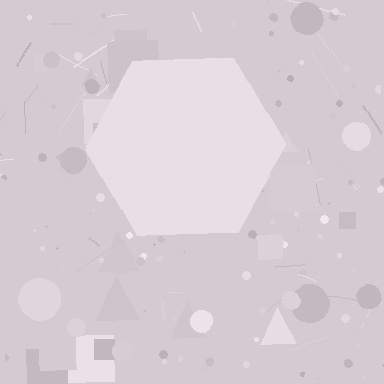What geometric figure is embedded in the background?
A hexagon is embedded in the background.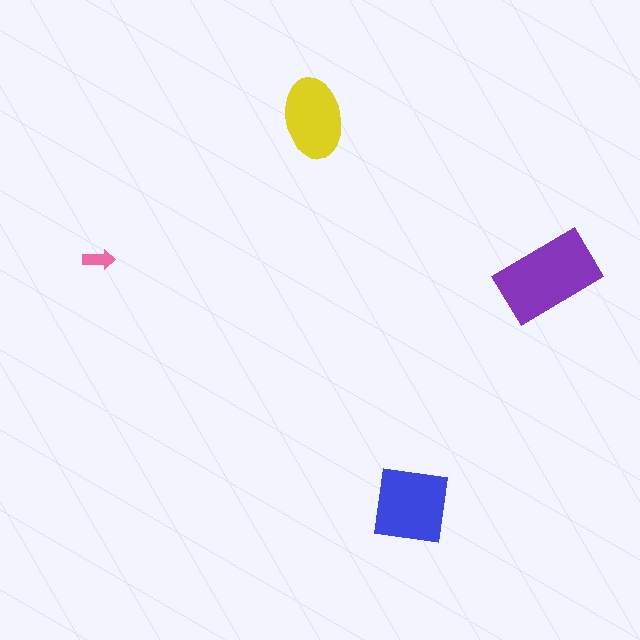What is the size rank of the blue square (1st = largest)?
2nd.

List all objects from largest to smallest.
The purple rectangle, the blue square, the yellow ellipse, the pink arrow.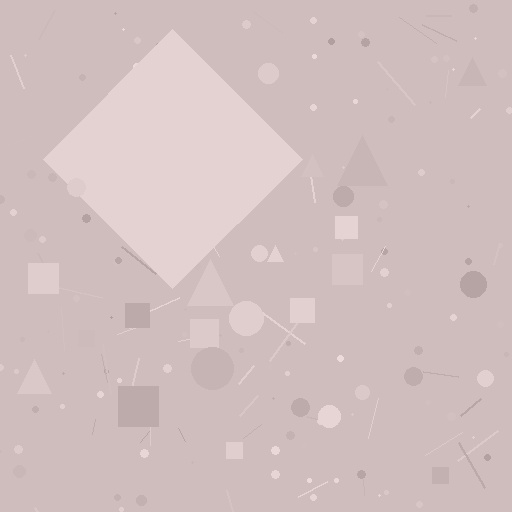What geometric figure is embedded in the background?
A diamond is embedded in the background.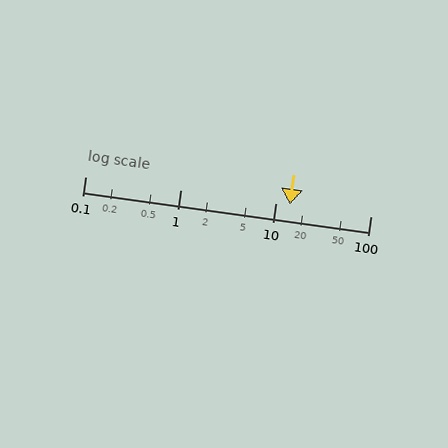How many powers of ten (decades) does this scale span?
The scale spans 3 decades, from 0.1 to 100.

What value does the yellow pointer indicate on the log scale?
The pointer indicates approximately 14.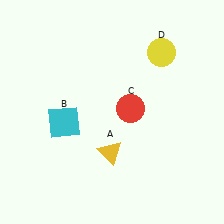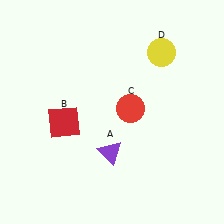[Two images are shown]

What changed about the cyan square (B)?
In Image 1, B is cyan. In Image 2, it changed to red.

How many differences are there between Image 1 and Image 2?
There are 2 differences between the two images.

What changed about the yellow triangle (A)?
In Image 1, A is yellow. In Image 2, it changed to purple.